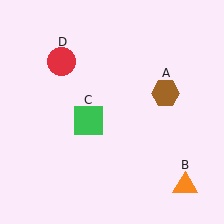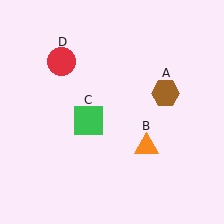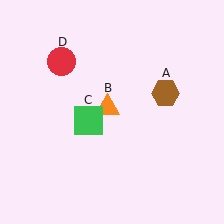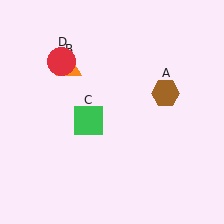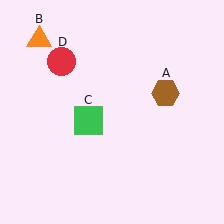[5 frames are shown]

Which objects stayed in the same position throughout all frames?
Brown hexagon (object A) and green square (object C) and red circle (object D) remained stationary.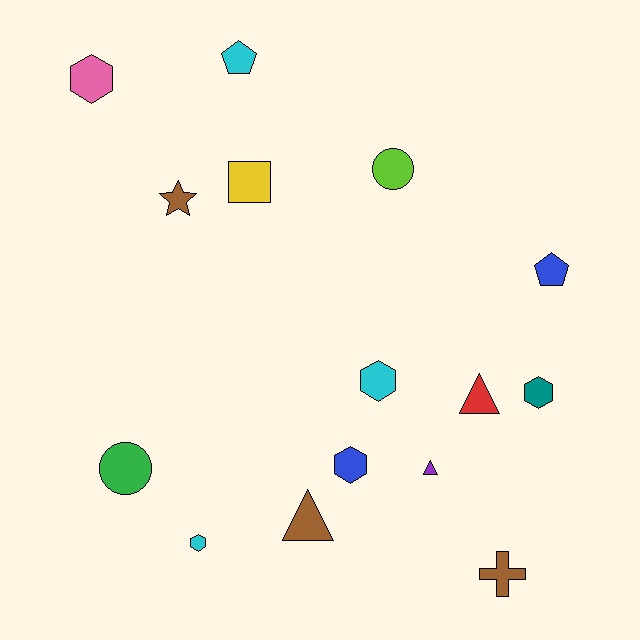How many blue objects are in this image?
There are 2 blue objects.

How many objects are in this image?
There are 15 objects.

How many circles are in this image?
There are 2 circles.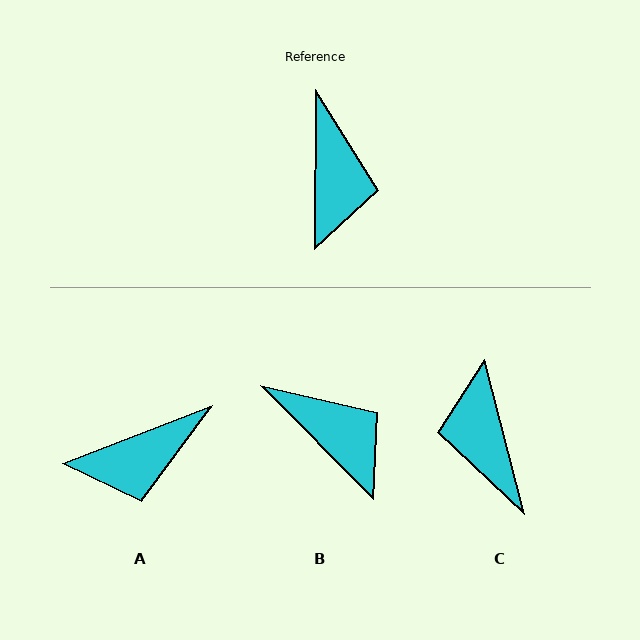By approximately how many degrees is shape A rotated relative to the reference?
Approximately 69 degrees clockwise.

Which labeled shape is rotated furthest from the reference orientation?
C, about 165 degrees away.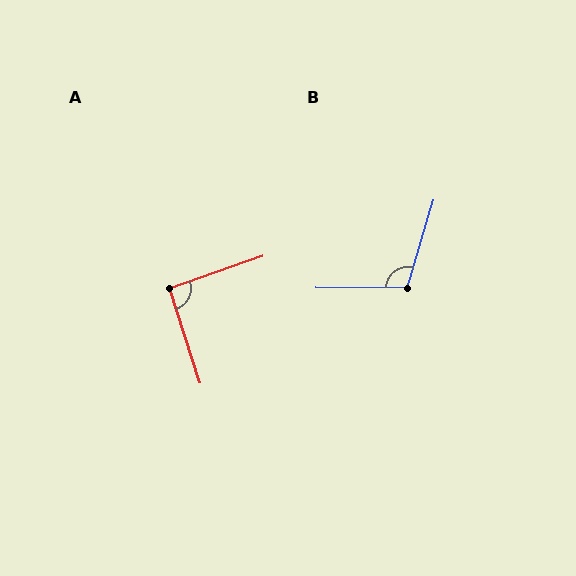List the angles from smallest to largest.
A (91°), B (106°).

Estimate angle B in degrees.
Approximately 106 degrees.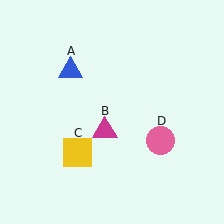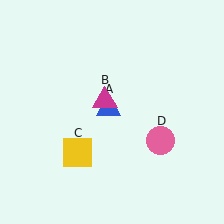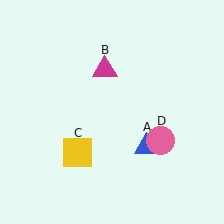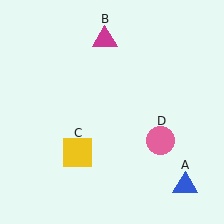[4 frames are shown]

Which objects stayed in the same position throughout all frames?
Yellow square (object C) and pink circle (object D) remained stationary.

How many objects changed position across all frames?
2 objects changed position: blue triangle (object A), magenta triangle (object B).